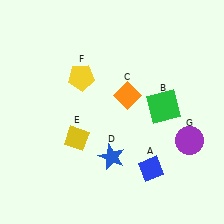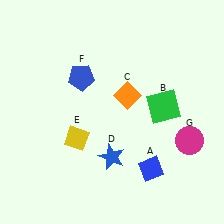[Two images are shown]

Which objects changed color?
F changed from yellow to blue. G changed from purple to magenta.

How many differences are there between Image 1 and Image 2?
There are 2 differences between the two images.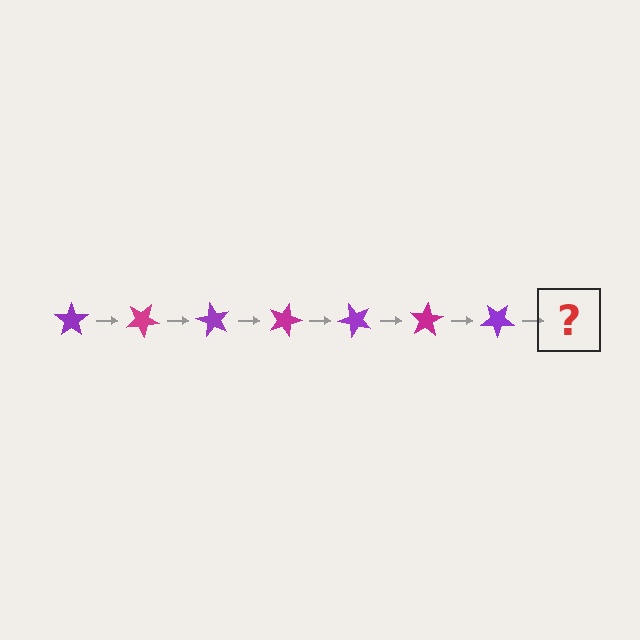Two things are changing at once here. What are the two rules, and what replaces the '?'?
The two rules are that it rotates 30 degrees each step and the color cycles through purple and magenta. The '?' should be a magenta star, rotated 210 degrees from the start.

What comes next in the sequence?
The next element should be a magenta star, rotated 210 degrees from the start.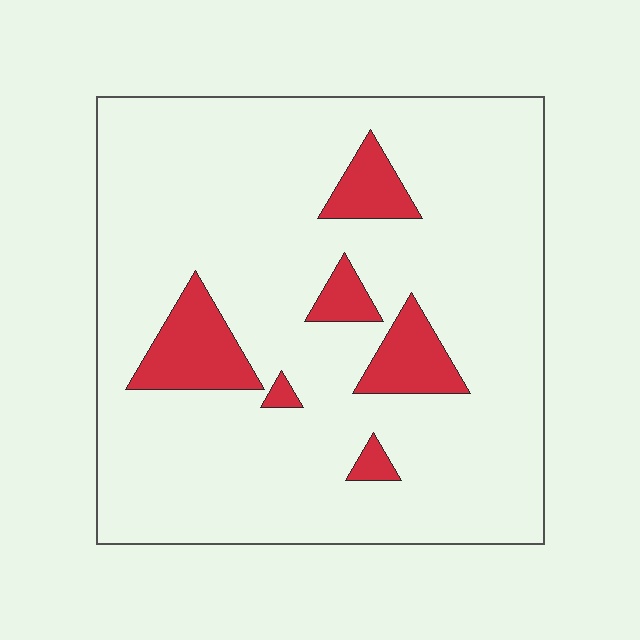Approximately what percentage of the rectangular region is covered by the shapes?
Approximately 10%.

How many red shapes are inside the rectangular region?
6.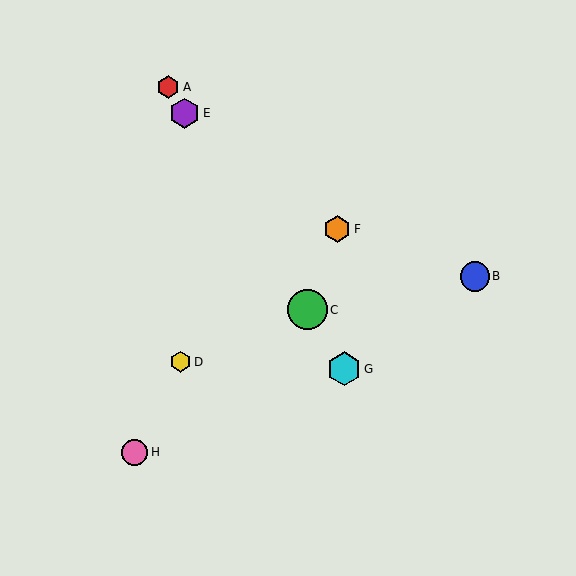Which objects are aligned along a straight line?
Objects A, C, E, G are aligned along a straight line.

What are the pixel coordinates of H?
Object H is at (134, 453).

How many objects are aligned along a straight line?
4 objects (A, C, E, G) are aligned along a straight line.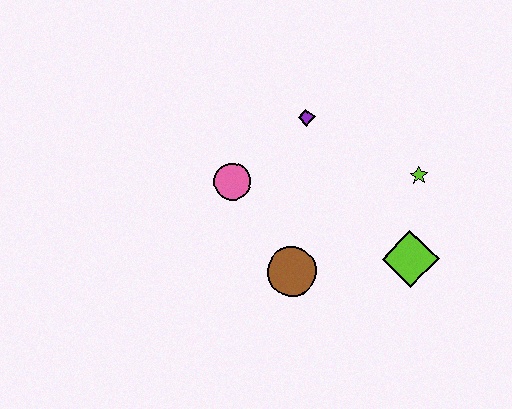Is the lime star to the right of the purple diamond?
Yes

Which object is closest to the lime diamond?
The lime star is closest to the lime diamond.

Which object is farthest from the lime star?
The pink circle is farthest from the lime star.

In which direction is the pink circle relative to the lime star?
The pink circle is to the left of the lime star.